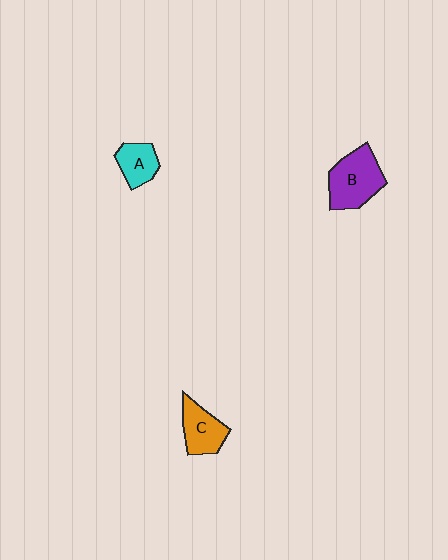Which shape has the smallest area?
Shape A (cyan).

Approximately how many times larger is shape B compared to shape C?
Approximately 1.4 times.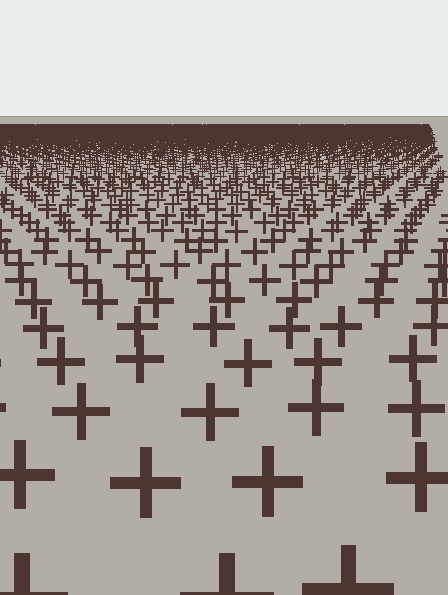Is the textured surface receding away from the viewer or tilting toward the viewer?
The surface is receding away from the viewer. Texture elements get smaller and denser toward the top.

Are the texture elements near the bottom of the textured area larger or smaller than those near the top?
Larger. Near the bottom, elements are closer to the viewer and appear at a bigger on-screen size.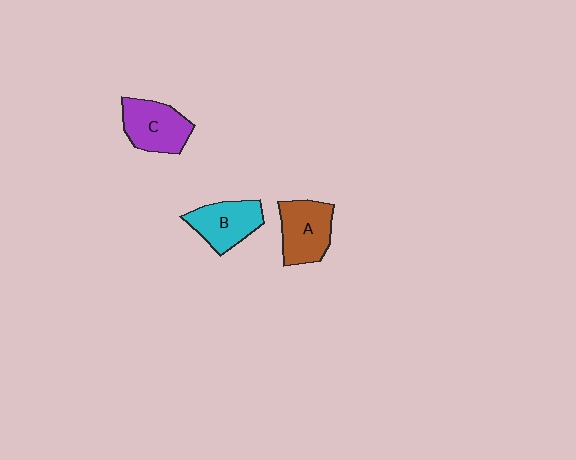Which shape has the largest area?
Shape A (brown).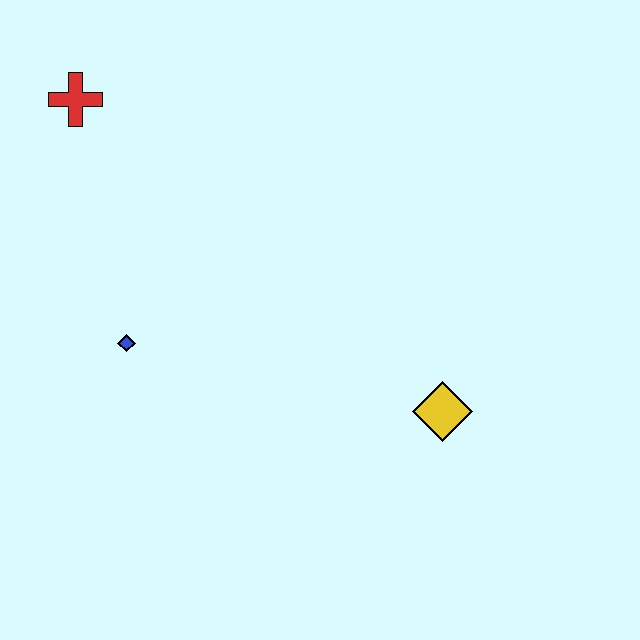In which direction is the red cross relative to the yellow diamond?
The red cross is to the left of the yellow diamond.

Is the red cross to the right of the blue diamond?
No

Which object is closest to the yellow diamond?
The blue diamond is closest to the yellow diamond.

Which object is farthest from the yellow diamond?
The red cross is farthest from the yellow diamond.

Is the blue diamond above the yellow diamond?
Yes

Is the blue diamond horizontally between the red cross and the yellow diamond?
Yes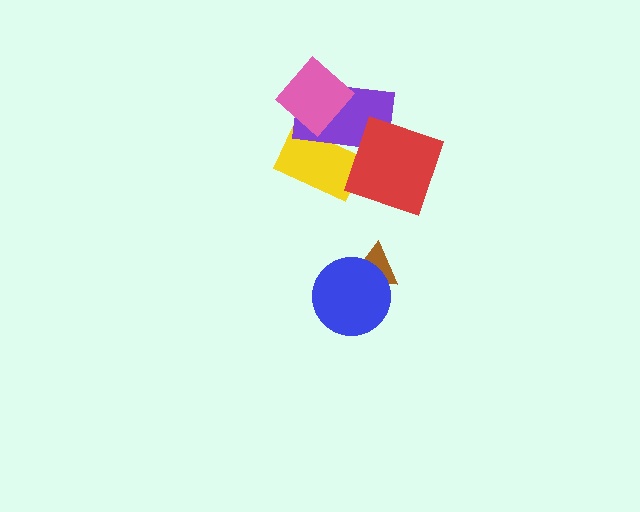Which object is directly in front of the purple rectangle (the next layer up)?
The pink diamond is directly in front of the purple rectangle.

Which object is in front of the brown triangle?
The blue circle is in front of the brown triangle.